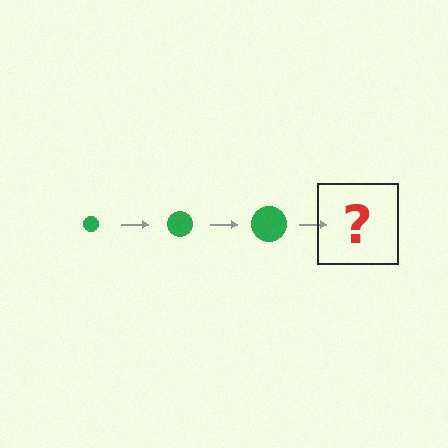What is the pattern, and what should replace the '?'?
The pattern is that the circle gets progressively larger each step. The '?' should be a green circle, larger than the previous one.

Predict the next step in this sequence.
The next step is a green circle, larger than the previous one.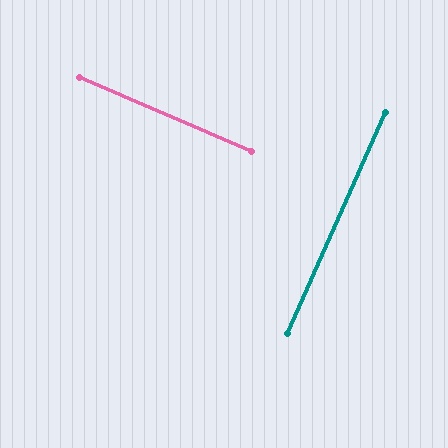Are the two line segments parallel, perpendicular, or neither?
Perpendicular — they meet at approximately 89°.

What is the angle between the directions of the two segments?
Approximately 89 degrees.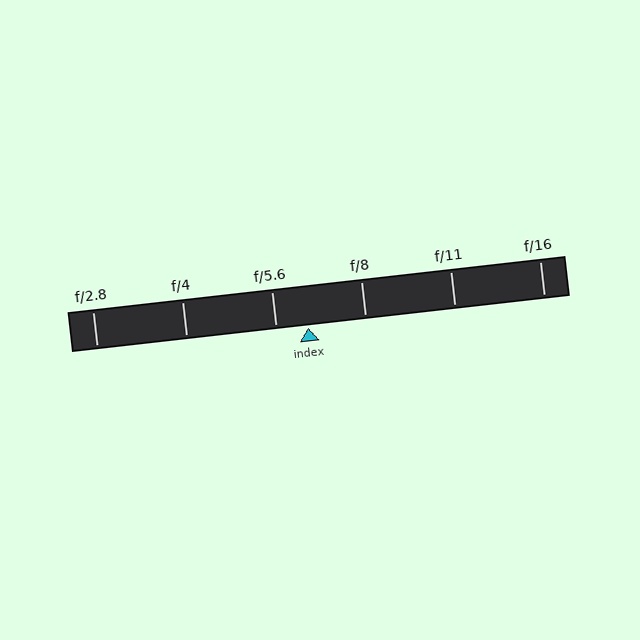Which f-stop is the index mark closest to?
The index mark is closest to f/5.6.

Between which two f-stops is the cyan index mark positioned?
The index mark is between f/5.6 and f/8.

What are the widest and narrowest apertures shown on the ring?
The widest aperture shown is f/2.8 and the narrowest is f/16.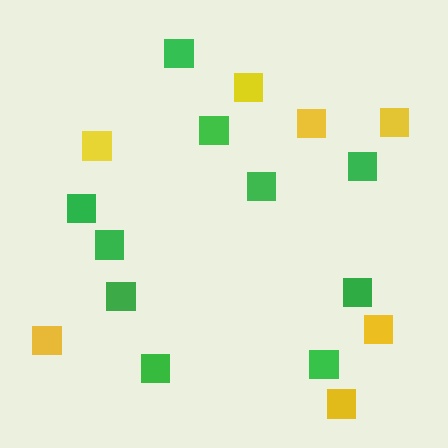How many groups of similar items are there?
There are 2 groups: one group of yellow squares (7) and one group of green squares (10).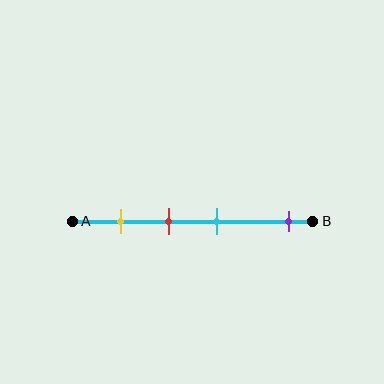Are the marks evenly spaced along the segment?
No, the marks are not evenly spaced.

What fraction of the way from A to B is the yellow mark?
The yellow mark is approximately 20% (0.2) of the way from A to B.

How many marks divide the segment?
There are 4 marks dividing the segment.